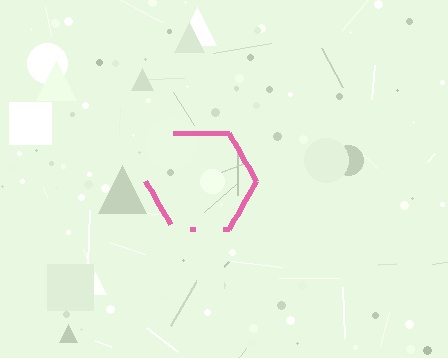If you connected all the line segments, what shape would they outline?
They would outline a hexagon.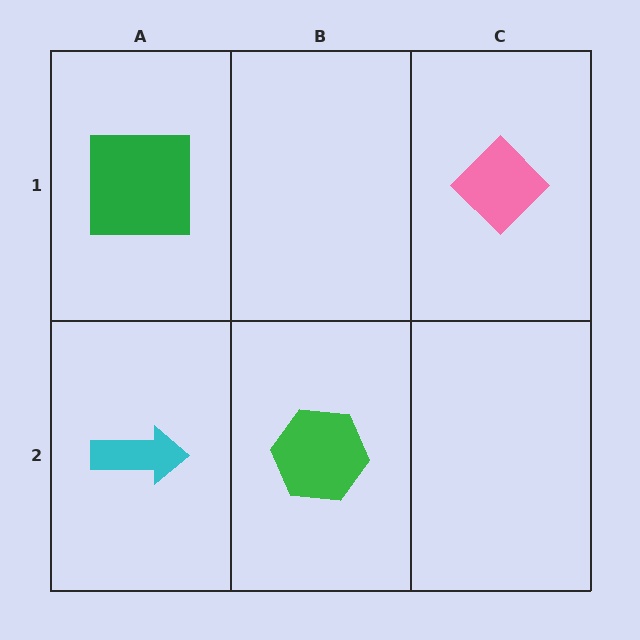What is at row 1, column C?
A pink diamond.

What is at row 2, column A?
A cyan arrow.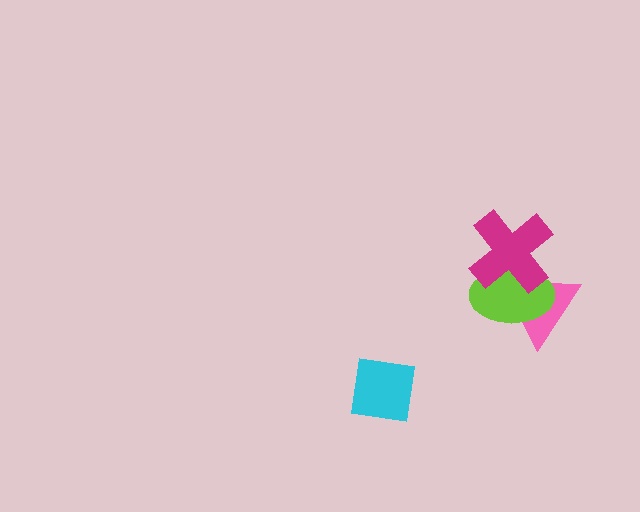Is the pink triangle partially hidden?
Yes, it is partially covered by another shape.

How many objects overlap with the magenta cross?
2 objects overlap with the magenta cross.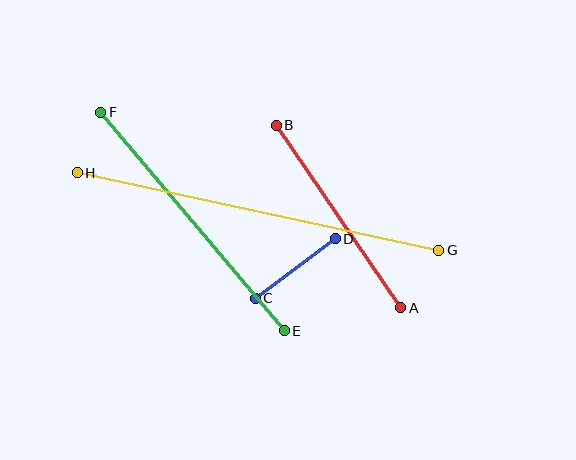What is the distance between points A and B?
The distance is approximately 221 pixels.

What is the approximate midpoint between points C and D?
The midpoint is at approximately (295, 269) pixels.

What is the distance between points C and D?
The distance is approximately 99 pixels.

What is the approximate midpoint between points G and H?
The midpoint is at approximately (258, 211) pixels.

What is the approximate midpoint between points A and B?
The midpoint is at approximately (339, 217) pixels.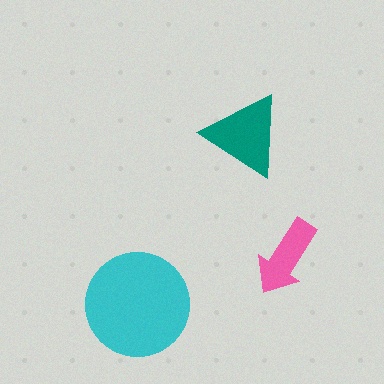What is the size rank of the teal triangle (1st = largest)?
2nd.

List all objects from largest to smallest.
The cyan circle, the teal triangle, the pink arrow.